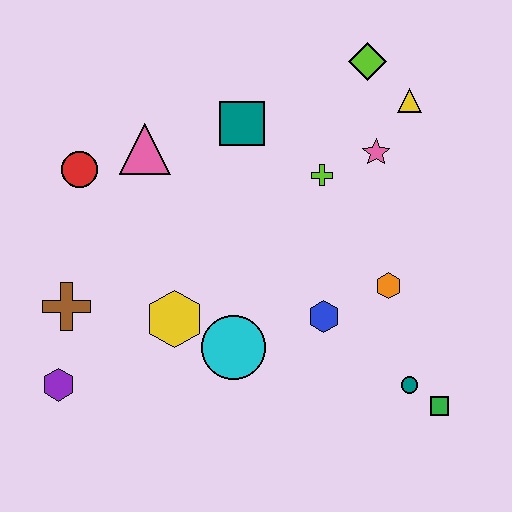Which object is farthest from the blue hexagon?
The red circle is farthest from the blue hexagon.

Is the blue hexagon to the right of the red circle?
Yes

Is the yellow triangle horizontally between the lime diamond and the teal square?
No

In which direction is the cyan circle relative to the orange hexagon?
The cyan circle is to the left of the orange hexagon.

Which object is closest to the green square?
The teal circle is closest to the green square.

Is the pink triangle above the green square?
Yes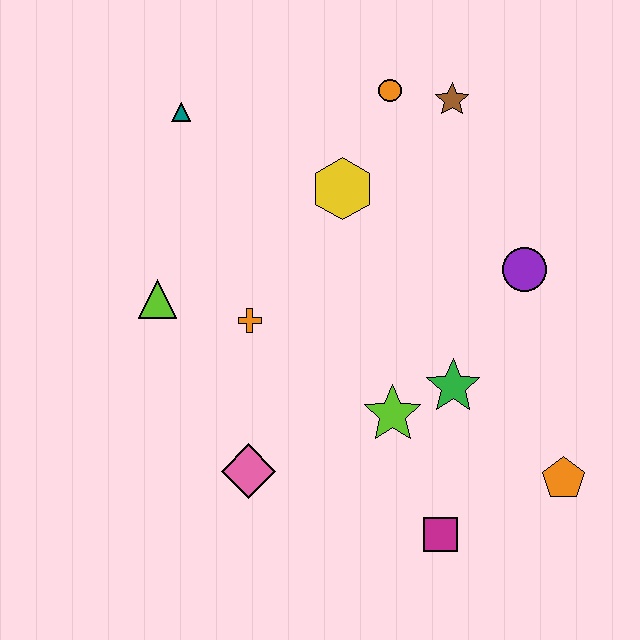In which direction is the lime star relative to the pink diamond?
The lime star is to the right of the pink diamond.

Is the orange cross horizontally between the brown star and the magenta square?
No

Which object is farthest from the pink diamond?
The brown star is farthest from the pink diamond.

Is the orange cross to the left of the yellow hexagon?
Yes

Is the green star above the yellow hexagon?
No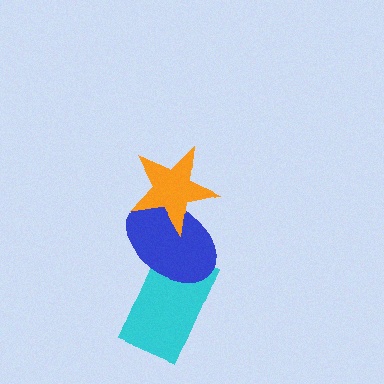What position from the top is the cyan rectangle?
The cyan rectangle is 3rd from the top.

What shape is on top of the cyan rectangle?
The blue ellipse is on top of the cyan rectangle.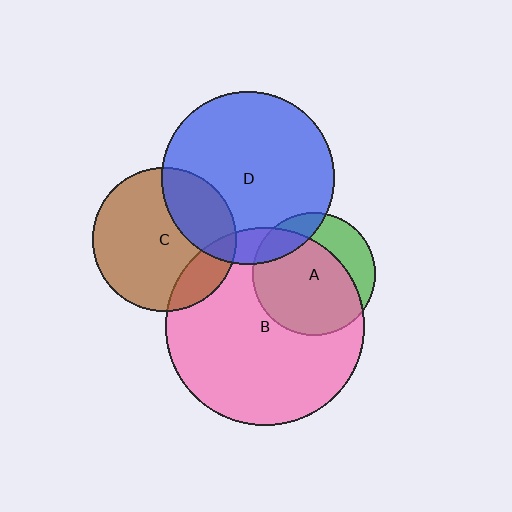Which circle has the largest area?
Circle B (pink).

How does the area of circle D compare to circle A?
Approximately 2.0 times.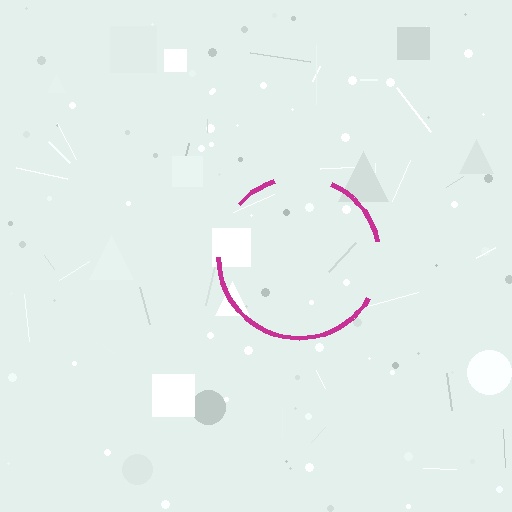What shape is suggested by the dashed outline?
The dashed outline suggests a circle.